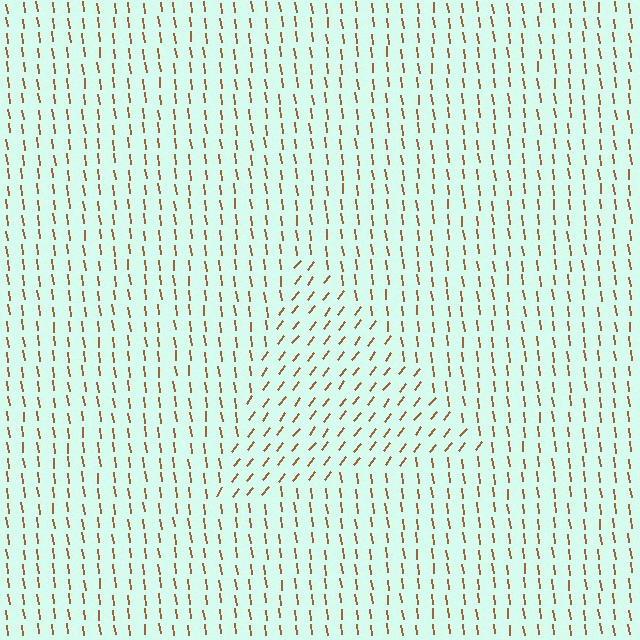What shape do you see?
I see a triangle.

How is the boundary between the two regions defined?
The boundary is defined purely by a change in line orientation (approximately 45 degrees difference). All lines are the same color and thickness.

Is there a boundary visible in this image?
Yes, there is a texture boundary formed by a change in line orientation.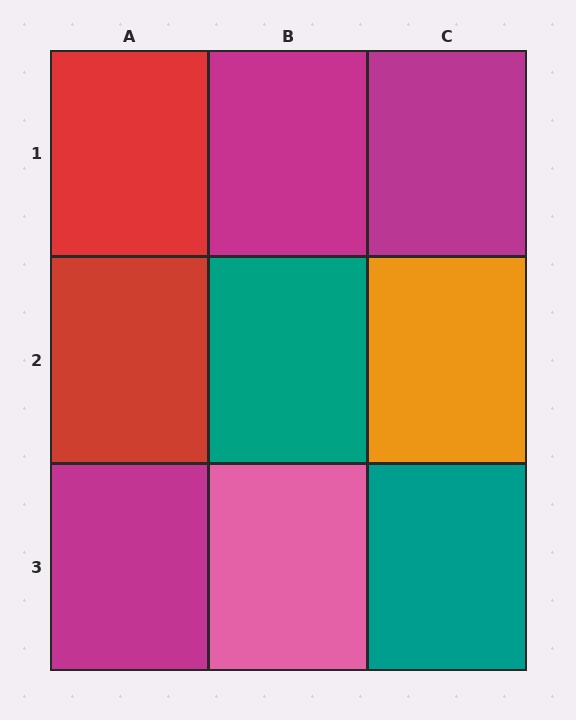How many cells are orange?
1 cell is orange.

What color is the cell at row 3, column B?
Pink.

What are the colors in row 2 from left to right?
Red, teal, orange.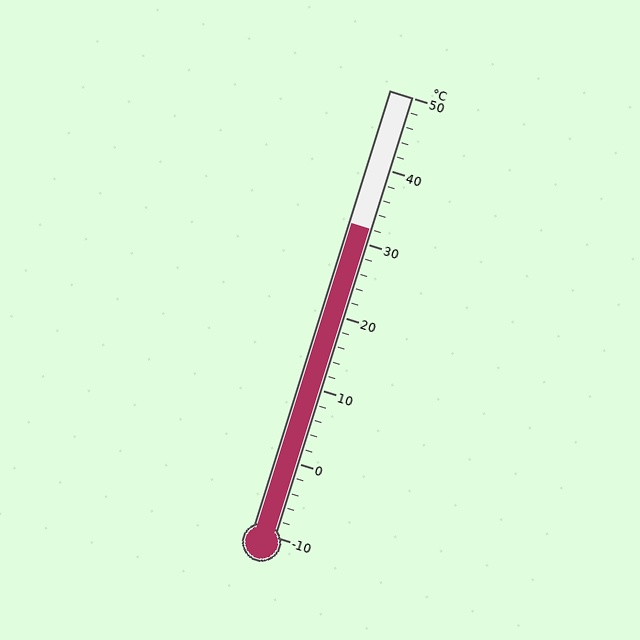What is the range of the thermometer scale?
The thermometer scale ranges from -10°C to 50°C.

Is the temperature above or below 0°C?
The temperature is above 0°C.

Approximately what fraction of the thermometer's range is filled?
The thermometer is filled to approximately 70% of its range.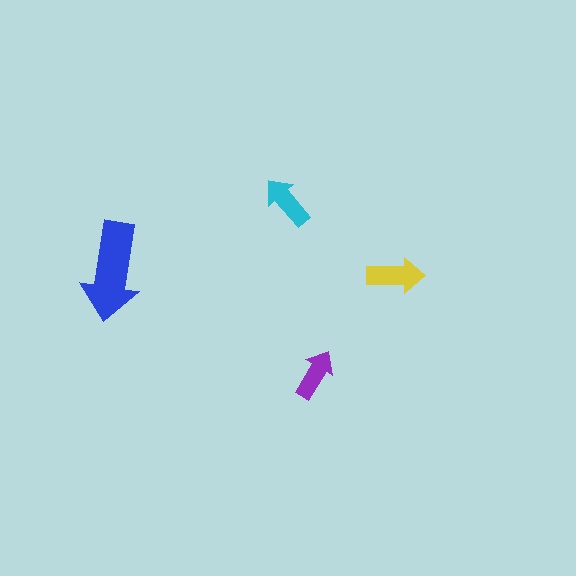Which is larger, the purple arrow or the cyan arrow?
The cyan one.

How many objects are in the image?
There are 4 objects in the image.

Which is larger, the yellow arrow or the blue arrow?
The blue one.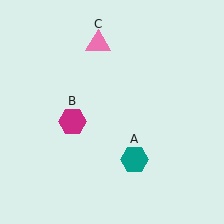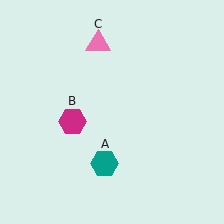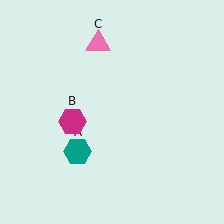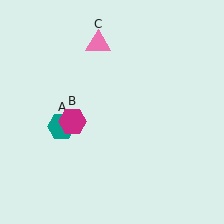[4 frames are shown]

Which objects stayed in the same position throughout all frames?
Magenta hexagon (object B) and pink triangle (object C) remained stationary.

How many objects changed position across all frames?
1 object changed position: teal hexagon (object A).